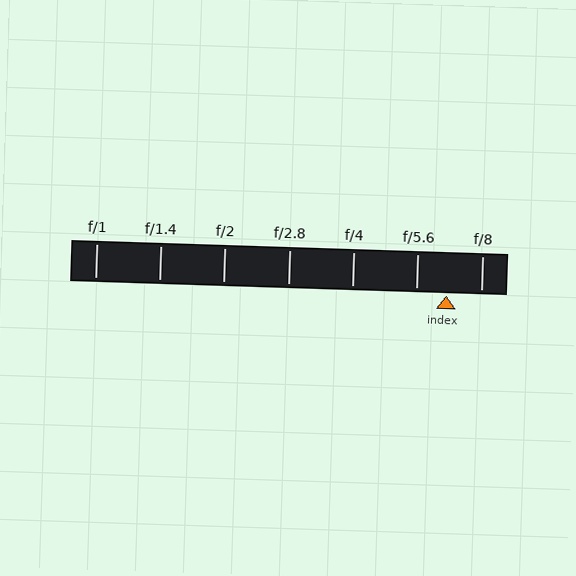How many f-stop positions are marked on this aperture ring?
There are 7 f-stop positions marked.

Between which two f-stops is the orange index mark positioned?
The index mark is between f/5.6 and f/8.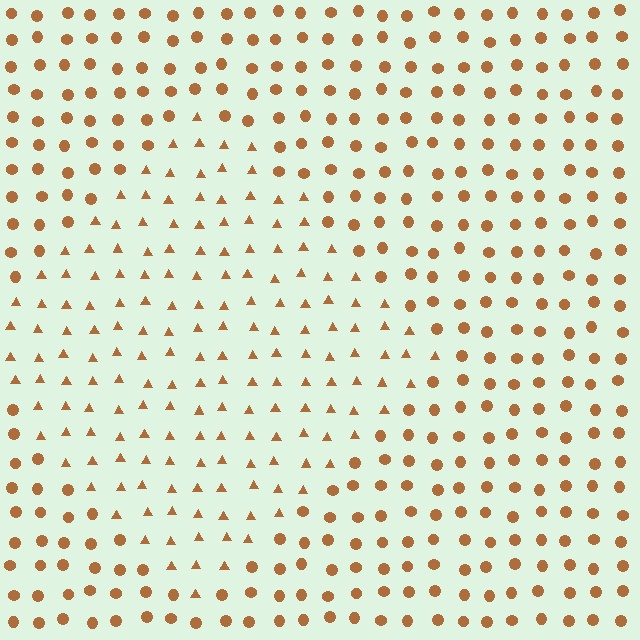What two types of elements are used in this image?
The image uses triangles inside the diamond region and circles outside it.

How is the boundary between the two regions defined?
The boundary is defined by a change in element shape: triangles inside vs. circles outside. All elements share the same color and spacing.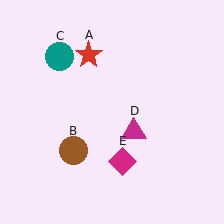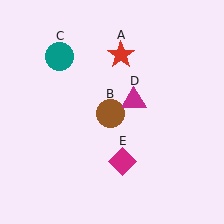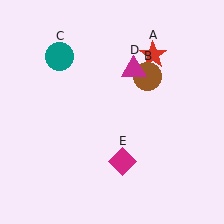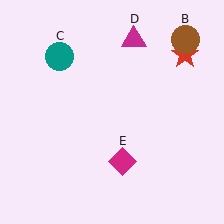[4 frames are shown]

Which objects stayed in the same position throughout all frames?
Teal circle (object C) and magenta diamond (object E) remained stationary.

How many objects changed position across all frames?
3 objects changed position: red star (object A), brown circle (object B), magenta triangle (object D).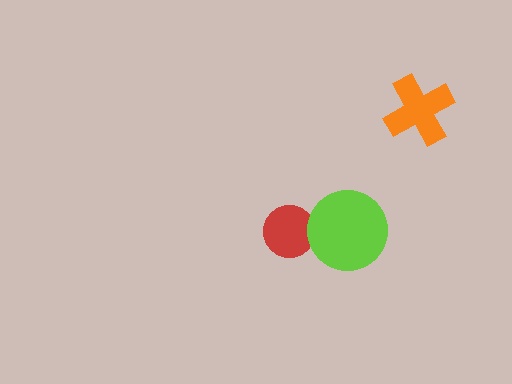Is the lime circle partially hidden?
No, no other shape covers it.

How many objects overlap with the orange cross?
0 objects overlap with the orange cross.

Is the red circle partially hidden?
Yes, it is partially covered by another shape.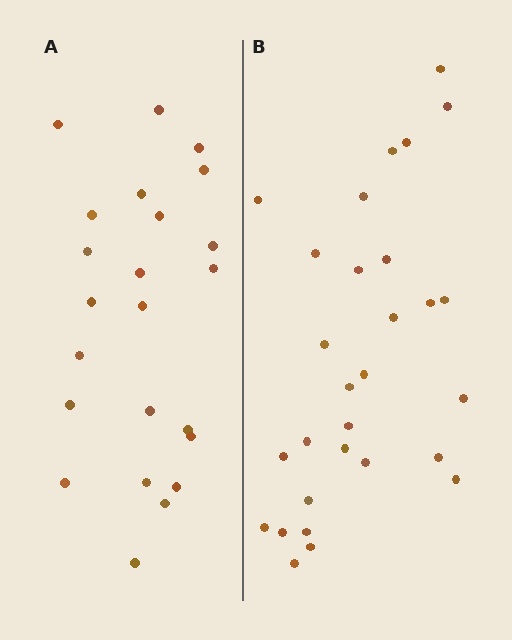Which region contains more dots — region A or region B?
Region B (the right region) has more dots.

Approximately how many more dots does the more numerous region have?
Region B has about 6 more dots than region A.